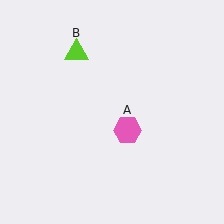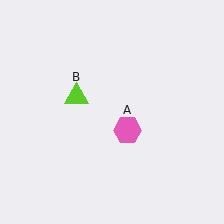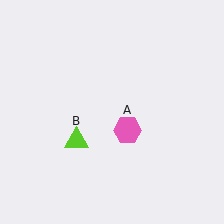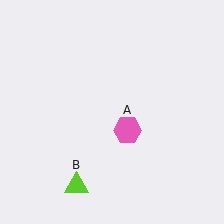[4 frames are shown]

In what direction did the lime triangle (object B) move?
The lime triangle (object B) moved down.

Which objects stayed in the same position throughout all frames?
Pink hexagon (object A) remained stationary.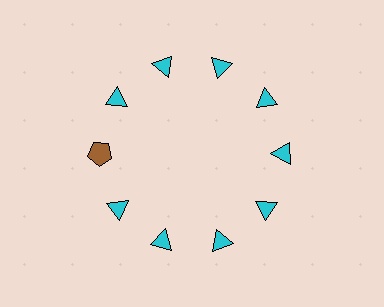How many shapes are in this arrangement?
There are 10 shapes arranged in a ring pattern.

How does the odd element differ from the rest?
It differs in both color (brown instead of cyan) and shape (pentagon instead of triangle).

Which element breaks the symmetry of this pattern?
The brown pentagon at roughly the 9 o'clock position breaks the symmetry. All other shapes are cyan triangles.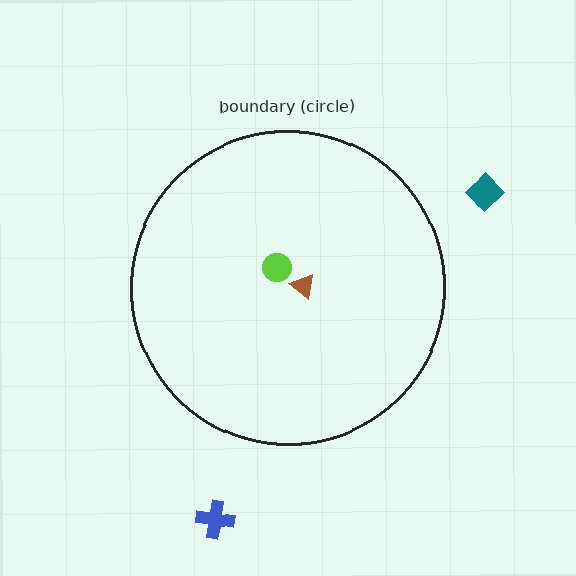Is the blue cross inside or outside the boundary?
Outside.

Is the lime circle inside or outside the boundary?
Inside.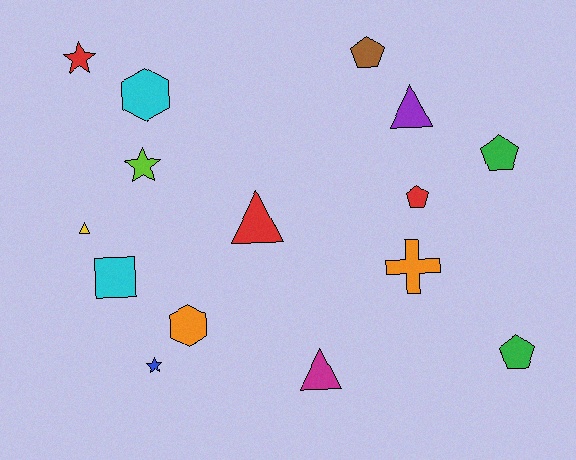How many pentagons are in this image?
There are 4 pentagons.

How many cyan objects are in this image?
There are 2 cyan objects.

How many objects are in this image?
There are 15 objects.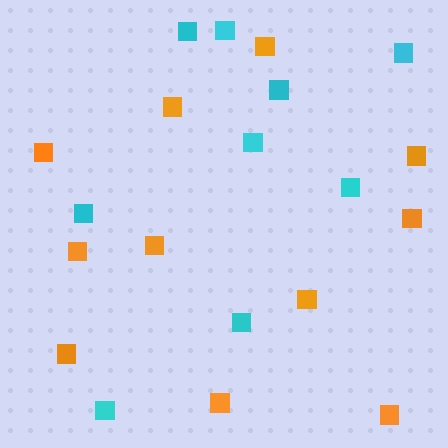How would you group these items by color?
There are 2 groups: one group of cyan squares (9) and one group of orange squares (11).